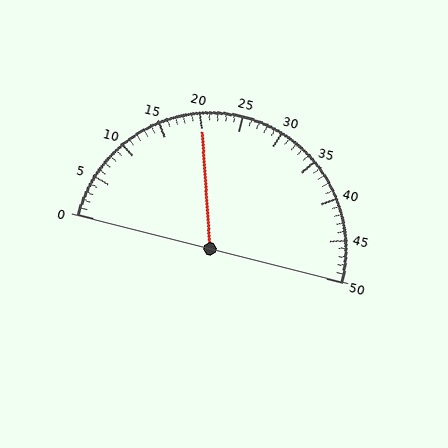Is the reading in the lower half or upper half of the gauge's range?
The reading is in the lower half of the range (0 to 50).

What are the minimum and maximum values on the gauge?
The gauge ranges from 0 to 50.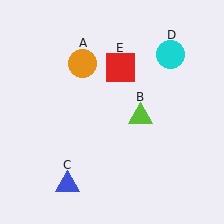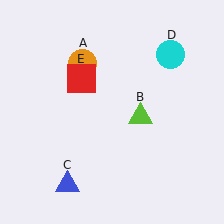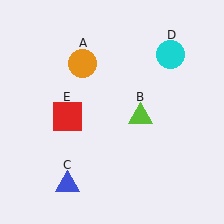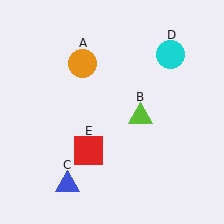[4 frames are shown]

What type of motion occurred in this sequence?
The red square (object E) rotated counterclockwise around the center of the scene.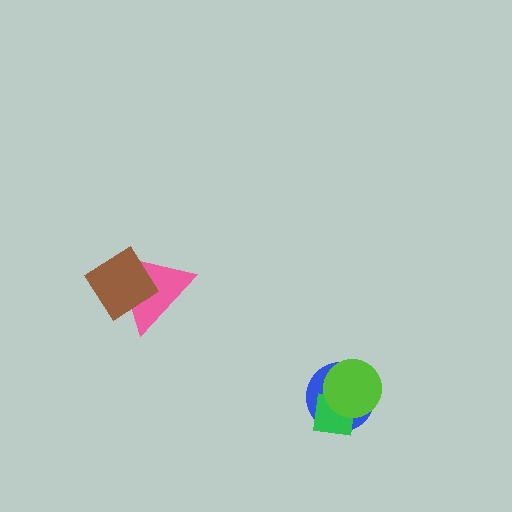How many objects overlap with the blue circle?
2 objects overlap with the blue circle.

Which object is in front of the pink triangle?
The brown diamond is in front of the pink triangle.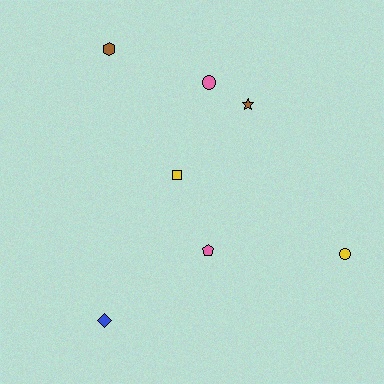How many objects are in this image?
There are 7 objects.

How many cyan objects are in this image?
There are no cyan objects.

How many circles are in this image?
There are 2 circles.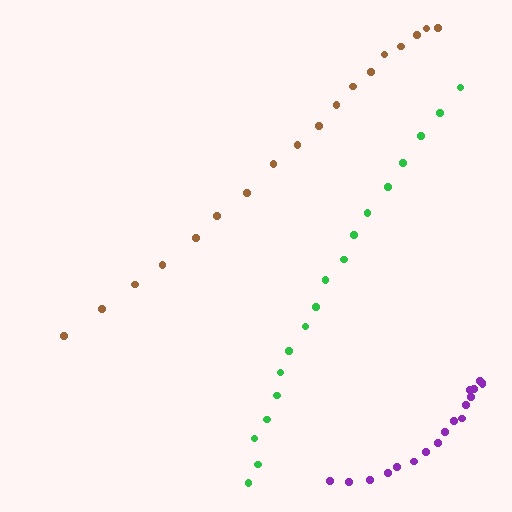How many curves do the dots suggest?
There are 3 distinct paths.